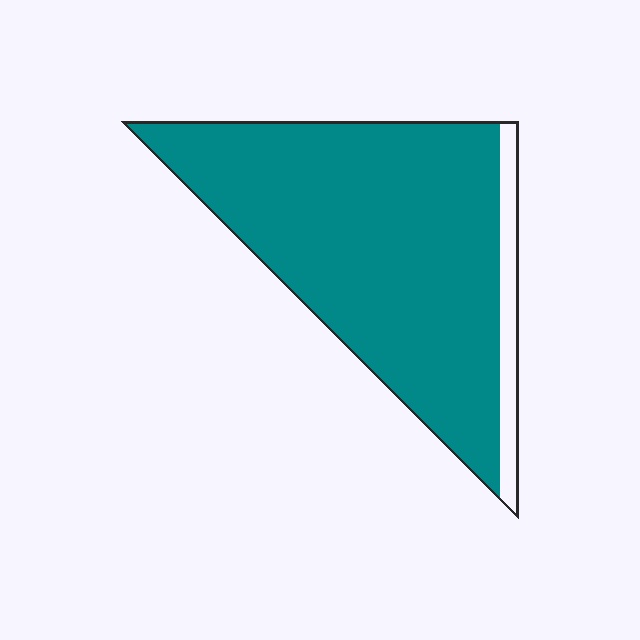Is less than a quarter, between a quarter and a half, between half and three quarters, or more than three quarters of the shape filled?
More than three quarters.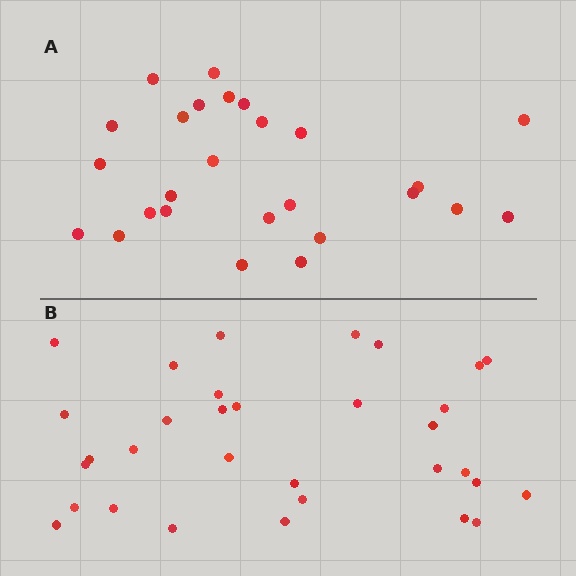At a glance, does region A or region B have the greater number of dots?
Region B (the bottom region) has more dots.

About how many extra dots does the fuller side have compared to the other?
Region B has about 6 more dots than region A.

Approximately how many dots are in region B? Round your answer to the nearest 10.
About 30 dots. (The exact count is 32, which rounds to 30.)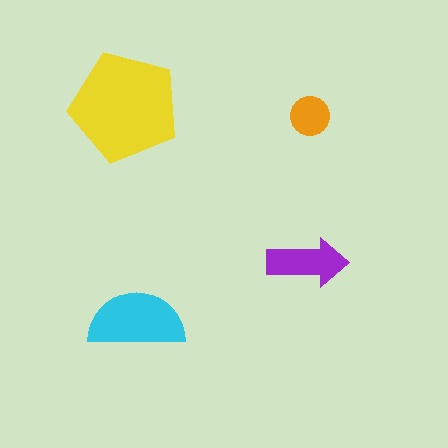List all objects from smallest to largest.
The orange circle, the purple arrow, the cyan semicircle, the yellow pentagon.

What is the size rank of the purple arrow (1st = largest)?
3rd.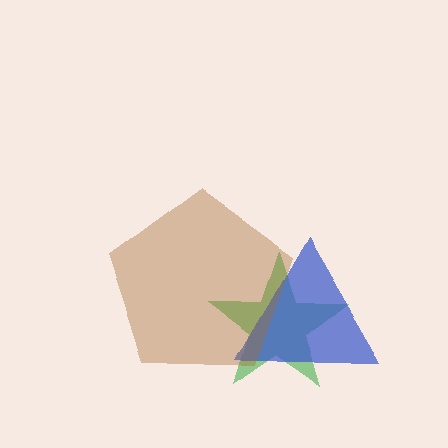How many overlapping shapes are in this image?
There are 3 overlapping shapes in the image.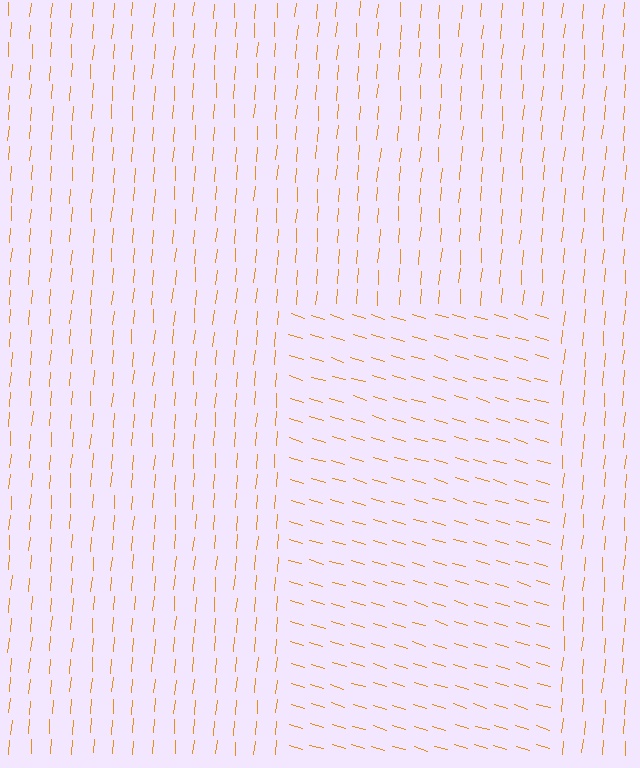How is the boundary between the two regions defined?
The boundary is defined purely by a change in line orientation (approximately 78 degrees difference). All lines are the same color and thickness.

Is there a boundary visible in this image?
Yes, there is a texture boundary formed by a change in line orientation.